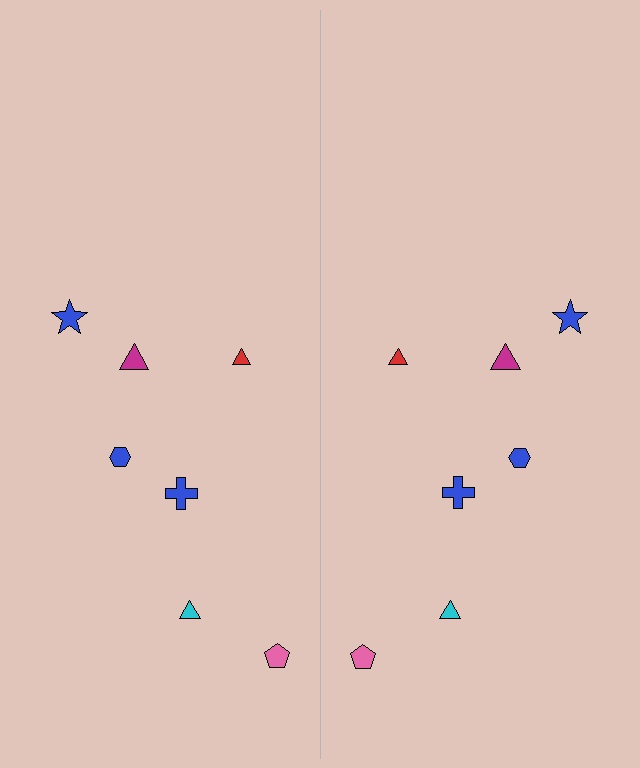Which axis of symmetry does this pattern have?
The pattern has a vertical axis of symmetry running through the center of the image.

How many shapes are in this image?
There are 14 shapes in this image.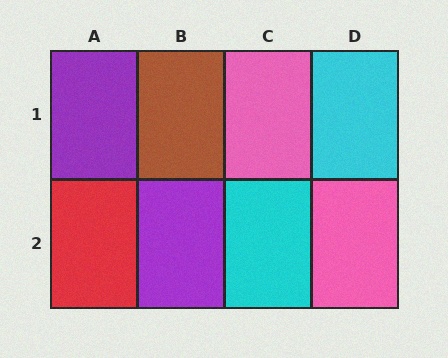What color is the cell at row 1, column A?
Purple.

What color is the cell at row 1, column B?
Brown.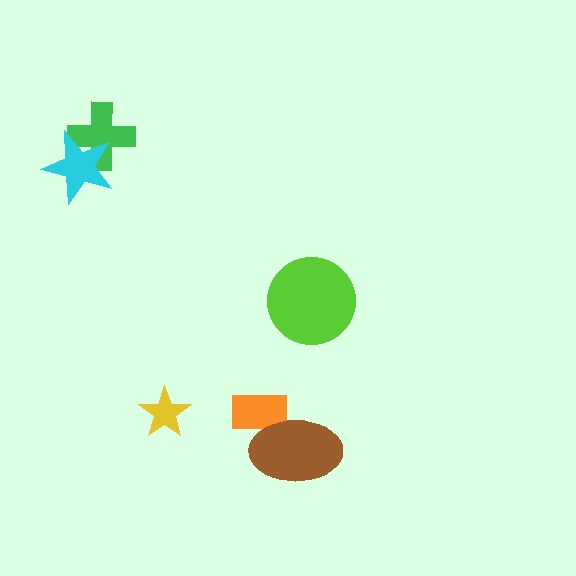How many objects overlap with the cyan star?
1 object overlaps with the cyan star.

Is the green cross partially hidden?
Yes, it is partially covered by another shape.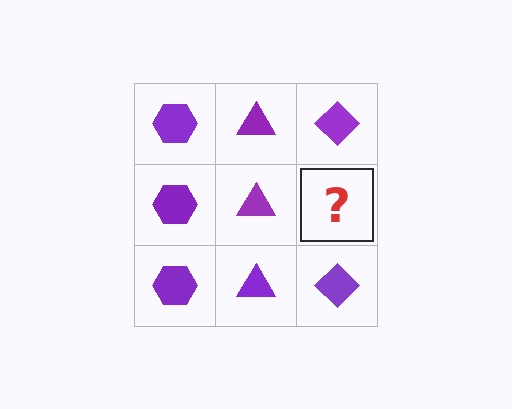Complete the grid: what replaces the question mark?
The question mark should be replaced with a purple diamond.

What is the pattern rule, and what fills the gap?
The rule is that each column has a consistent shape. The gap should be filled with a purple diamond.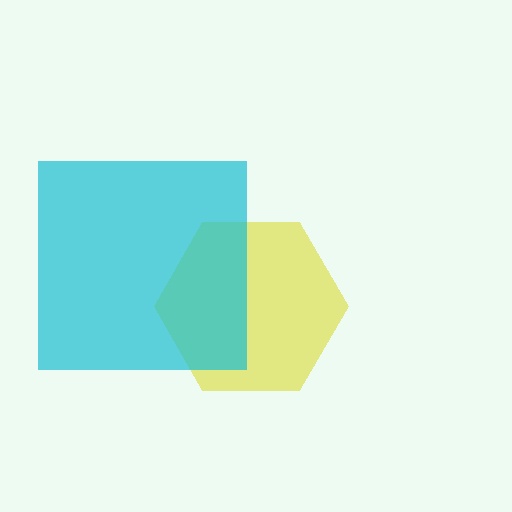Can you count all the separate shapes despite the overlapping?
Yes, there are 2 separate shapes.